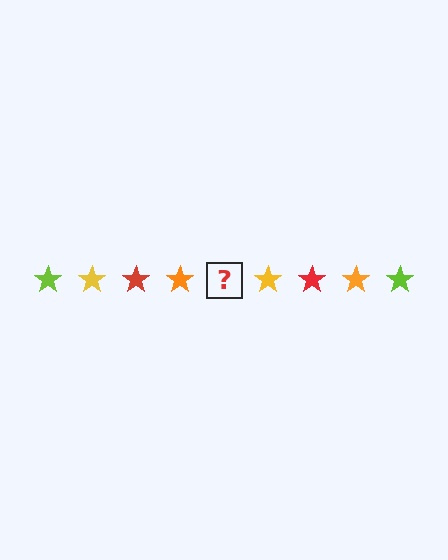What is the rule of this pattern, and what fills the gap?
The rule is that the pattern cycles through lime, yellow, red, orange stars. The gap should be filled with a lime star.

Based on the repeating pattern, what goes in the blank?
The blank should be a lime star.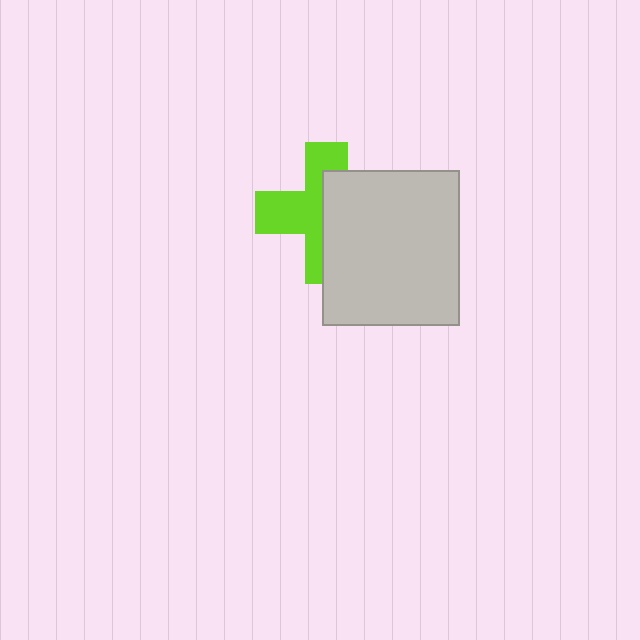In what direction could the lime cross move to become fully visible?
The lime cross could move left. That would shift it out from behind the light gray rectangle entirely.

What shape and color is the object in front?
The object in front is a light gray rectangle.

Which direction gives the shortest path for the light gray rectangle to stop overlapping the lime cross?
Moving right gives the shortest separation.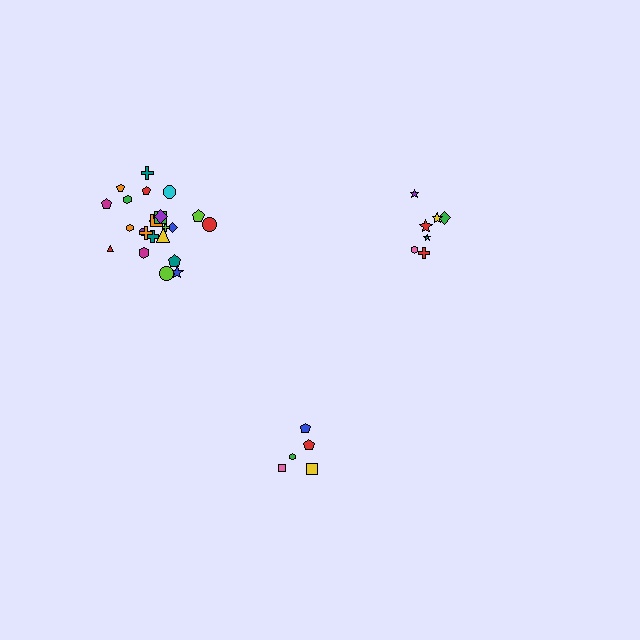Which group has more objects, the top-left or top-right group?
The top-left group.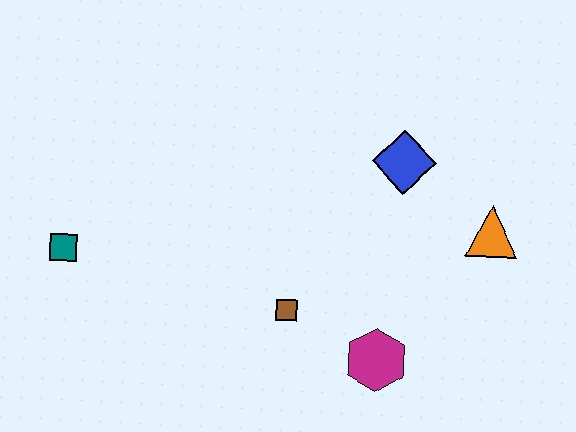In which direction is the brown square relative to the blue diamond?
The brown square is below the blue diamond.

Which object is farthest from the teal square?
The orange triangle is farthest from the teal square.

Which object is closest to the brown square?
The magenta hexagon is closest to the brown square.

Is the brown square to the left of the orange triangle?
Yes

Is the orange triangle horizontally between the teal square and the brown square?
No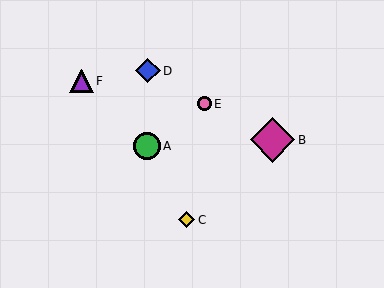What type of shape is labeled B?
Shape B is a magenta diamond.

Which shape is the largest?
The magenta diamond (labeled B) is the largest.